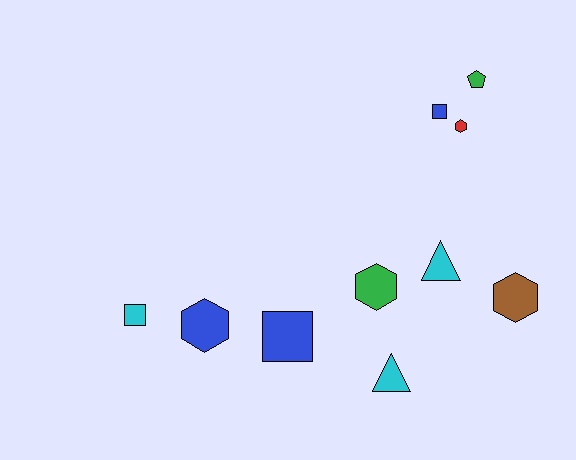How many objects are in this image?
There are 10 objects.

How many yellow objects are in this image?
There are no yellow objects.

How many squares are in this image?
There are 3 squares.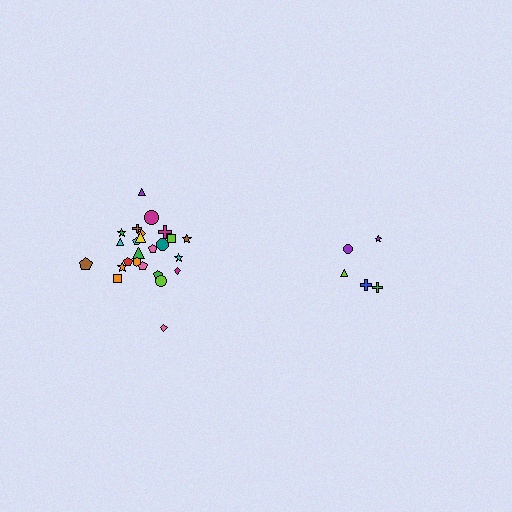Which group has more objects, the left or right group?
The left group.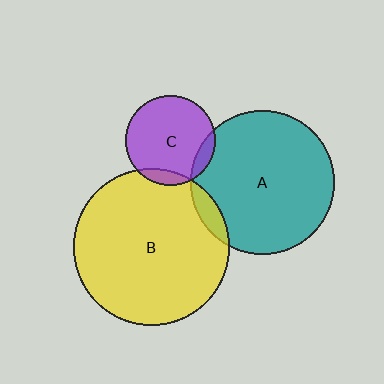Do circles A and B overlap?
Yes.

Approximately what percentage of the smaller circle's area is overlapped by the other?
Approximately 5%.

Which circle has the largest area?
Circle B (yellow).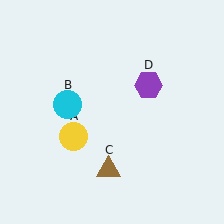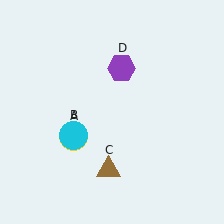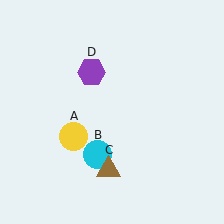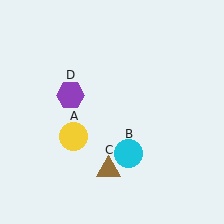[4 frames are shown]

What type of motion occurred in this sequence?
The cyan circle (object B), purple hexagon (object D) rotated counterclockwise around the center of the scene.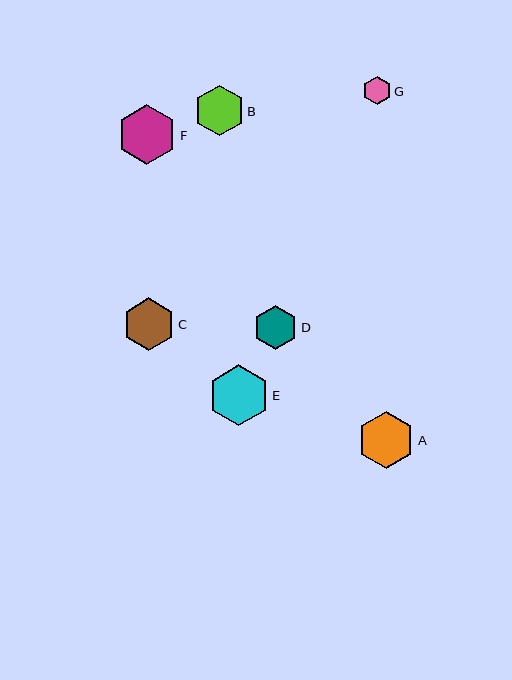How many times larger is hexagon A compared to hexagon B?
Hexagon A is approximately 1.1 times the size of hexagon B.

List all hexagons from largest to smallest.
From largest to smallest: E, F, A, C, B, D, G.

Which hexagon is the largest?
Hexagon E is the largest with a size of approximately 61 pixels.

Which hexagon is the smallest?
Hexagon G is the smallest with a size of approximately 28 pixels.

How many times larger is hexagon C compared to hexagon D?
Hexagon C is approximately 1.2 times the size of hexagon D.